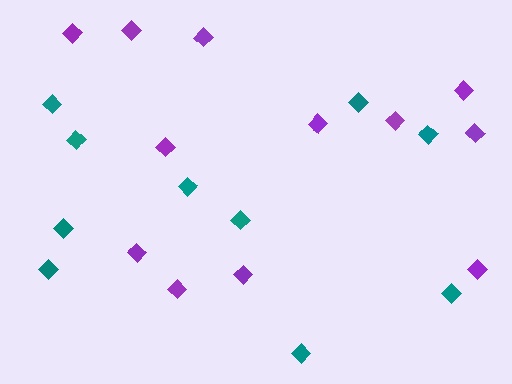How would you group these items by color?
There are 2 groups: one group of purple diamonds (12) and one group of teal diamonds (10).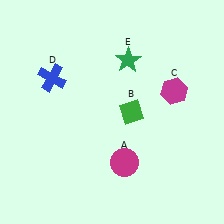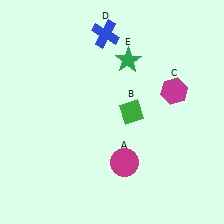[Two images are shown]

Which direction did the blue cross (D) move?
The blue cross (D) moved right.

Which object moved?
The blue cross (D) moved right.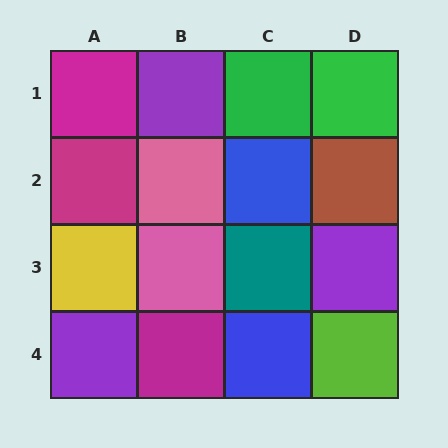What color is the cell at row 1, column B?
Purple.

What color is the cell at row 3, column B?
Pink.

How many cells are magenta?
3 cells are magenta.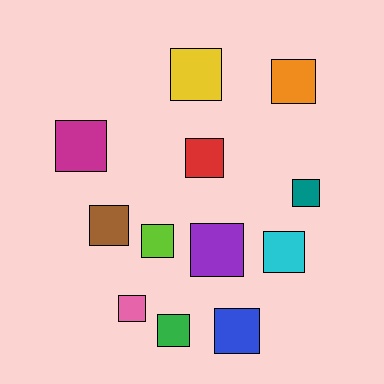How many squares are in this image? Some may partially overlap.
There are 12 squares.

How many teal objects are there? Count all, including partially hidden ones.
There is 1 teal object.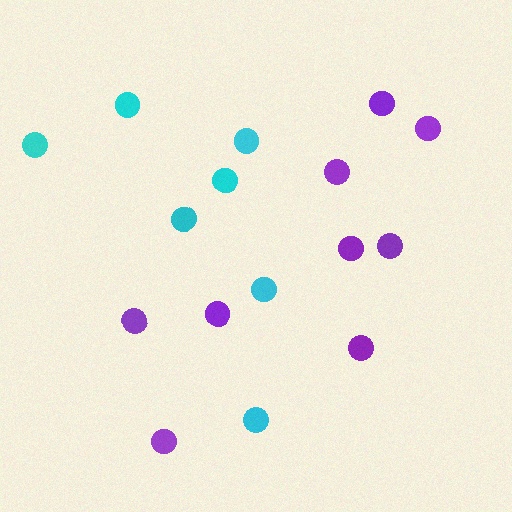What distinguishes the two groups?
There are 2 groups: one group of cyan circles (7) and one group of purple circles (9).